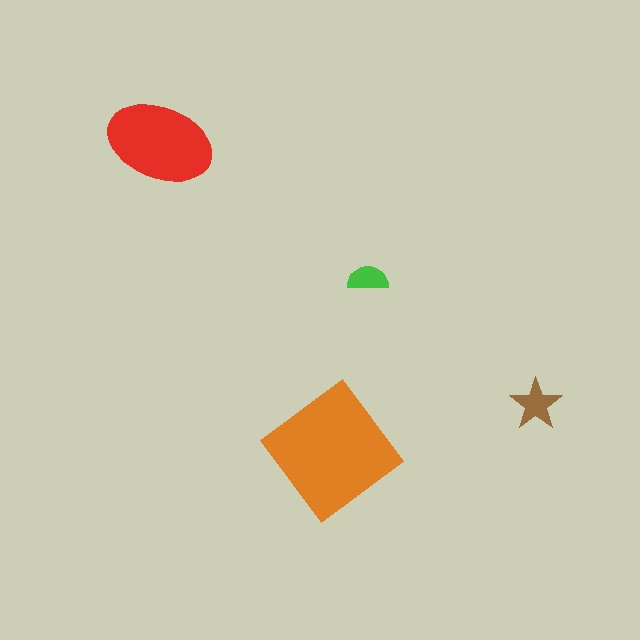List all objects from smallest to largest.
The green semicircle, the brown star, the red ellipse, the orange diamond.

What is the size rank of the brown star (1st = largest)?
3rd.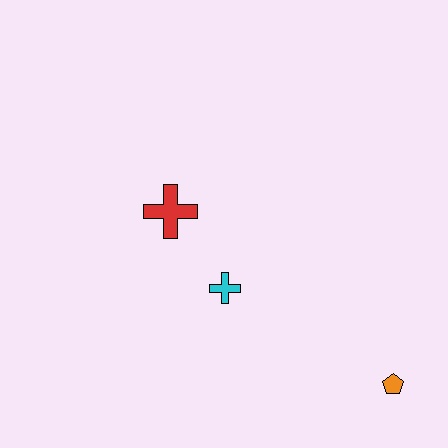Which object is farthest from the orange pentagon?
The red cross is farthest from the orange pentagon.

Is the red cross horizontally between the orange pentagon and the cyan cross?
No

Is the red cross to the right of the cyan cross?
No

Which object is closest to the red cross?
The cyan cross is closest to the red cross.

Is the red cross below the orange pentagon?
No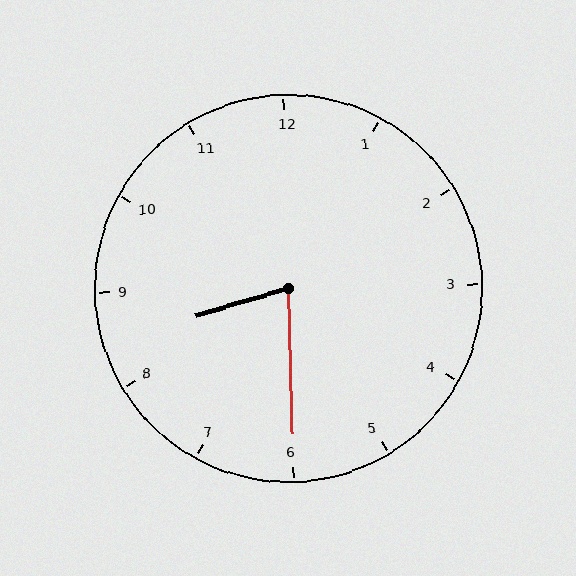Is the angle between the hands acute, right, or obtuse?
It is acute.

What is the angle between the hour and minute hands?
Approximately 75 degrees.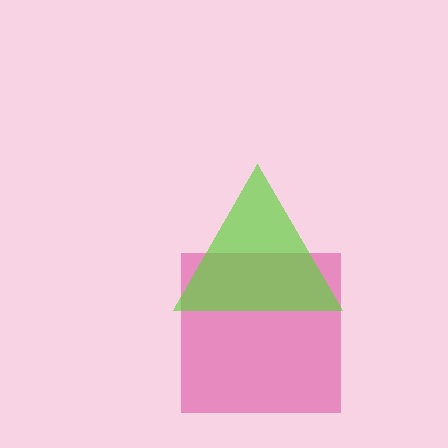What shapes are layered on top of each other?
The layered shapes are: a magenta square, a lime triangle.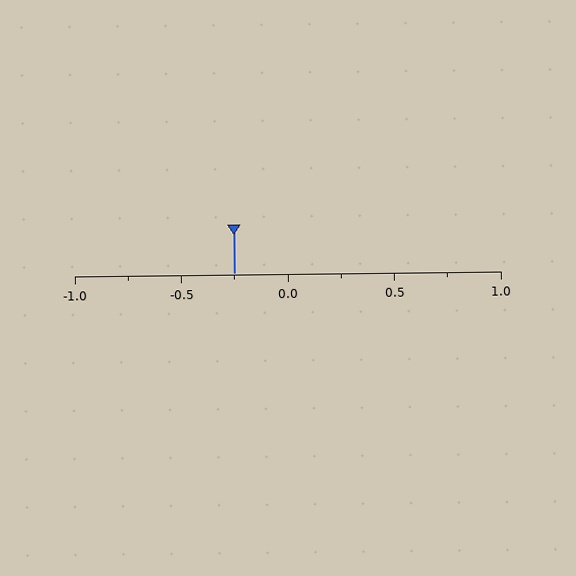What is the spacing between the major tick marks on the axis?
The major ticks are spaced 0.5 apart.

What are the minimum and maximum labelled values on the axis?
The axis runs from -1.0 to 1.0.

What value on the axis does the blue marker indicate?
The marker indicates approximately -0.25.